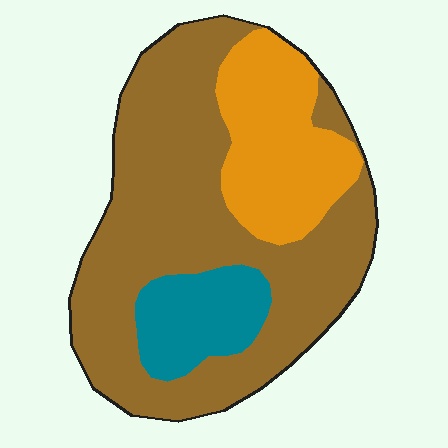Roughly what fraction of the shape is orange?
Orange takes up about one quarter (1/4) of the shape.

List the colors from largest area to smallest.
From largest to smallest: brown, orange, teal.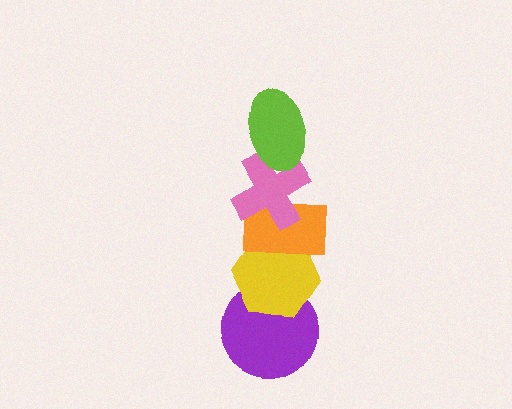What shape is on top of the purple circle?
The yellow hexagon is on top of the purple circle.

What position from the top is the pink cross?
The pink cross is 2nd from the top.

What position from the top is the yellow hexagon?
The yellow hexagon is 4th from the top.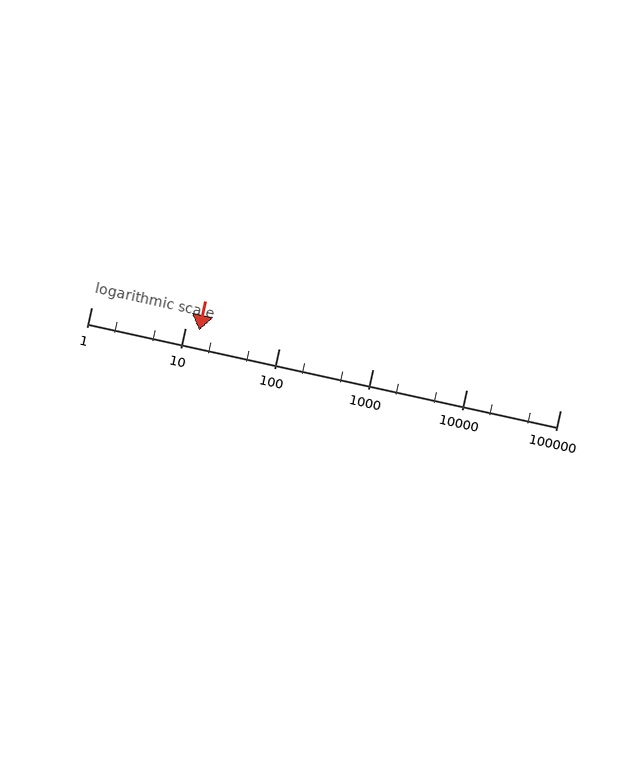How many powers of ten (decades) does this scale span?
The scale spans 5 decades, from 1 to 100000.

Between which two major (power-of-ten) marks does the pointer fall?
The pointer is between 10 and 100.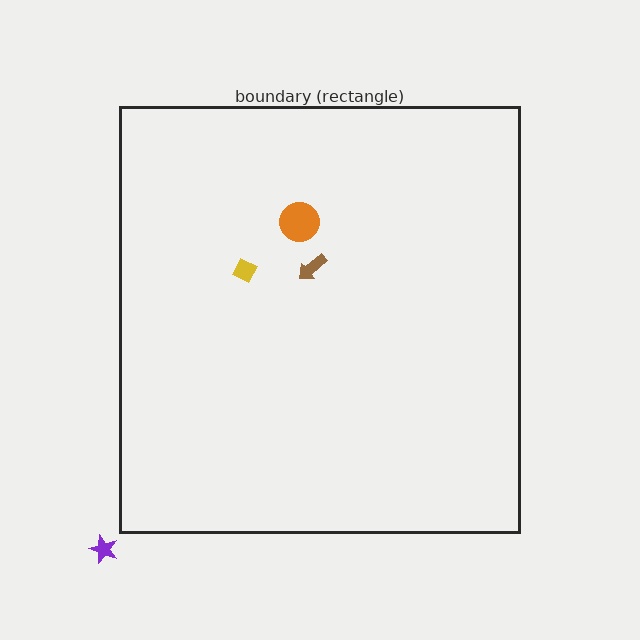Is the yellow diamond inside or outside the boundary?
Inside.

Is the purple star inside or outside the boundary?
Outside.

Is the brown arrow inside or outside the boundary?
Inside.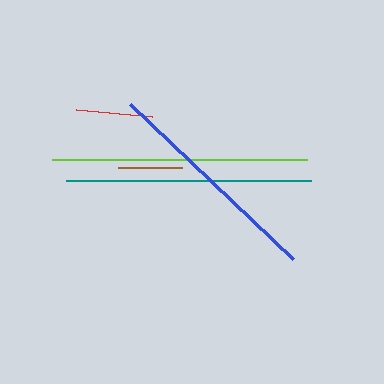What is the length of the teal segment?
The teal segment is approximately 245 pixels long.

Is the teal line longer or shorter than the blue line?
The teal line is longer than the blue line.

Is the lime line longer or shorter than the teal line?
The lime line is longer than the teal line.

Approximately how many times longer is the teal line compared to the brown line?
The teal line is approximately 3.8 times the length of the brown line.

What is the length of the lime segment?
The lime segment is approximately 255 pixels long.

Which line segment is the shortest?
The brown line is the shortest at approximately 64 pixels.